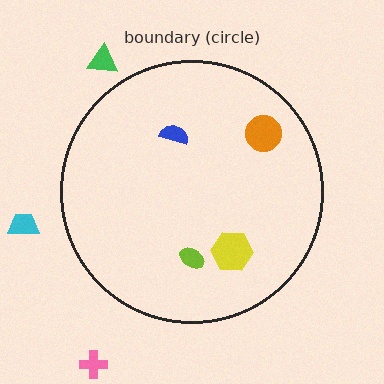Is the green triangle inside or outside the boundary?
Outside.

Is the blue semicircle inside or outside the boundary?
Inside.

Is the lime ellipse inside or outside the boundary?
Inside.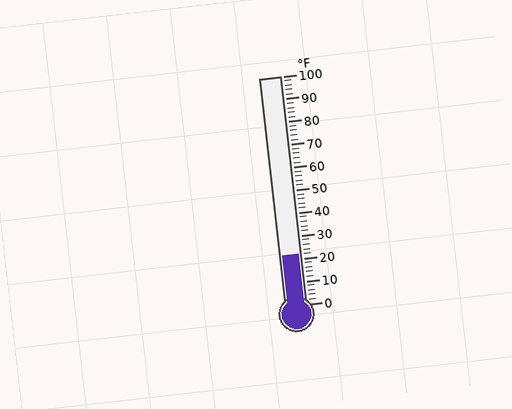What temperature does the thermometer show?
The thermometer shows approximately 22°F.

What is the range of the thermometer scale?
The thermometer scale ranges from 0°F to 100°F.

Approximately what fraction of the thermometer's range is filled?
The thermometer is filled to approximately 20% of its range.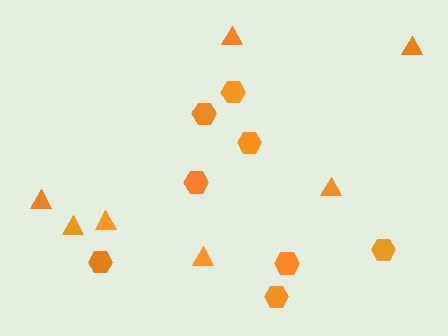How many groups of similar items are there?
There are 2 groups: one group of hexagons (8) and one group of triangles (7).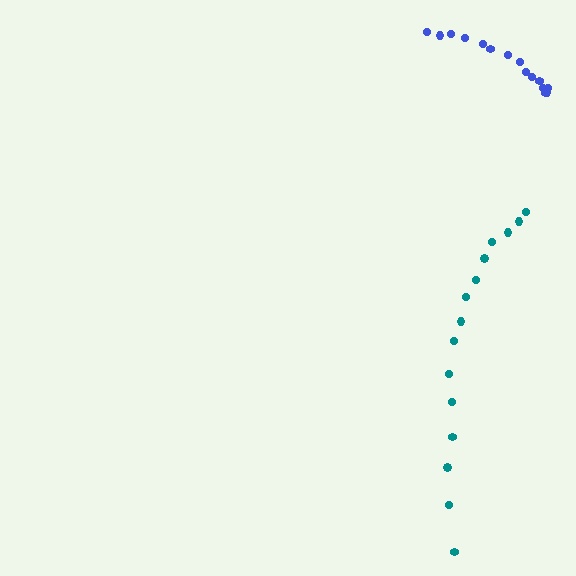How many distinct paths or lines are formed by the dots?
There are 2 distinct paths.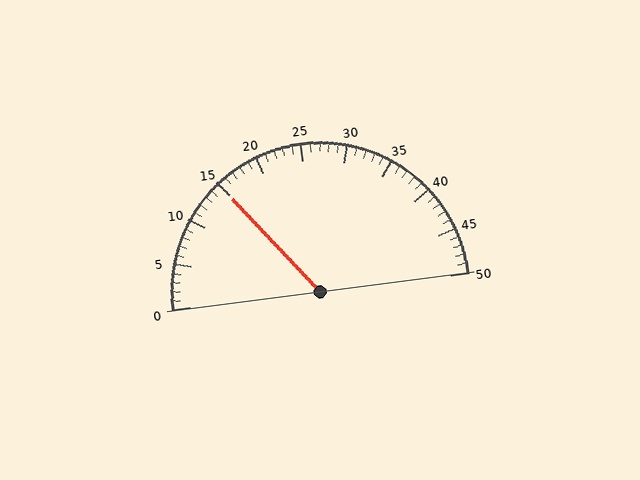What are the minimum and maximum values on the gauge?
The gauge ranges from 0 to 50.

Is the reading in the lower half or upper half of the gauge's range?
The reading is in the lower half of the range (0 to 50).